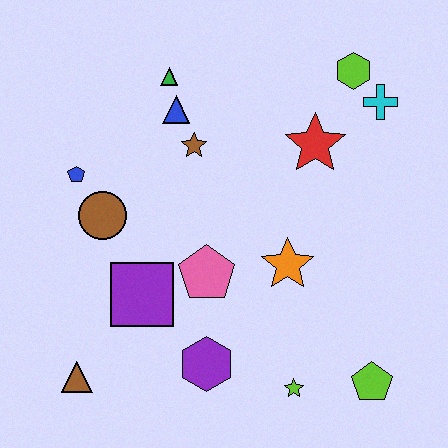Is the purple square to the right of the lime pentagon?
No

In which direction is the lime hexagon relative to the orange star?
The lime hexagon is above the orange star.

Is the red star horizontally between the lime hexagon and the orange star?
Yes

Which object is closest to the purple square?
The pink pentagon is closest to the purple square.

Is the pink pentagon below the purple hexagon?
No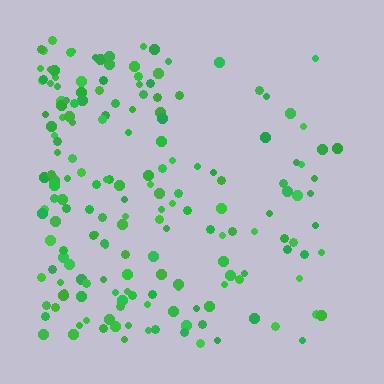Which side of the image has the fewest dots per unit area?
The right.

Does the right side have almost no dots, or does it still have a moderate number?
Still a moderate number, just noticeably fewer than the left.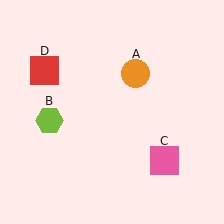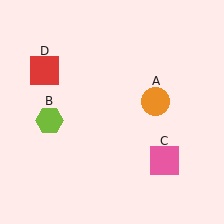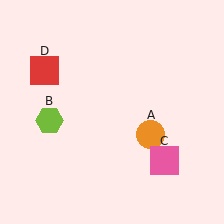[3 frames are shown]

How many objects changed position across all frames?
1 object changed position: orange circle (object A).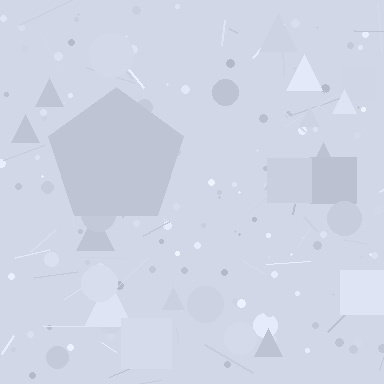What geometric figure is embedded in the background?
A pentagon is embedded in the background.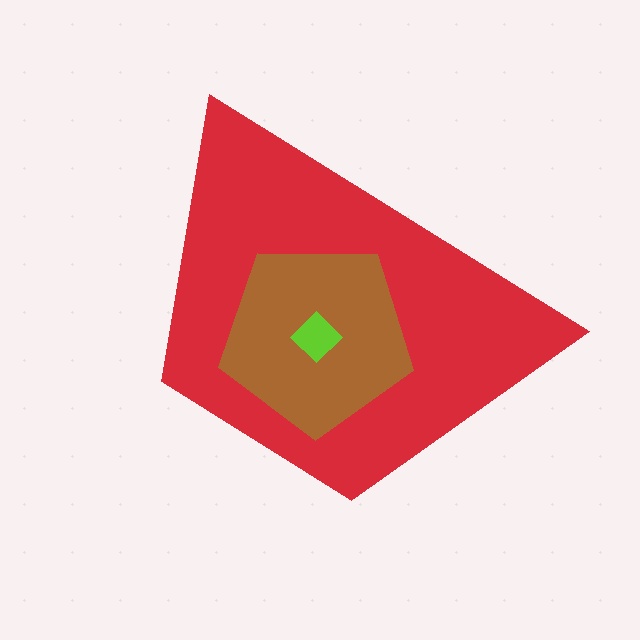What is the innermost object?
The lime diamond.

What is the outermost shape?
The red trapezoid.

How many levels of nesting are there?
3.